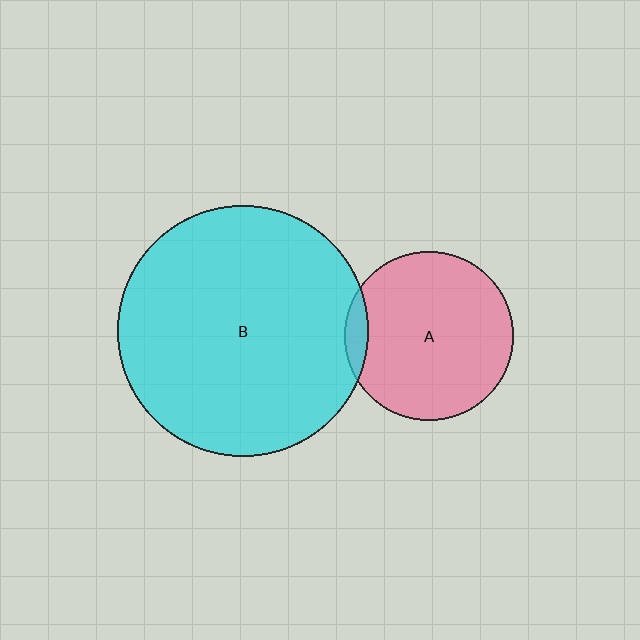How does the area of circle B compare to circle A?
Approximately 2.2 times.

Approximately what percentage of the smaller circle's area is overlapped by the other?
Approximately 5%.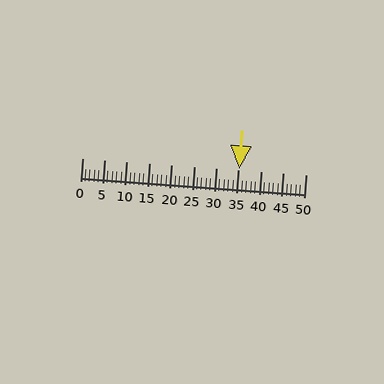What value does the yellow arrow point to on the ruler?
The yellow arrow points to approximately 35.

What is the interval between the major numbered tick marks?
The major tick marks are spaced 5 units apart.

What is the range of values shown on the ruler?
The ruler shows values from 0 to 50.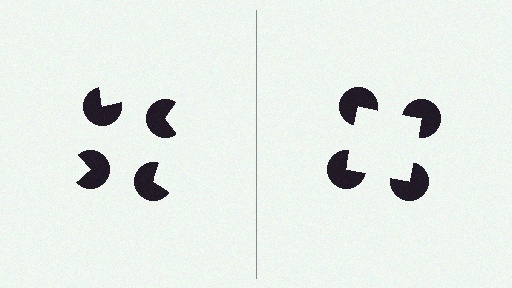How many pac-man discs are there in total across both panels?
8 — 4 on each side.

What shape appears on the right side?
An illusory square.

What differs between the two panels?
The pac-man discs are positioned identically on both sides; only the wedge orientations differ. On the right they align to a square; on the left they are misaligned.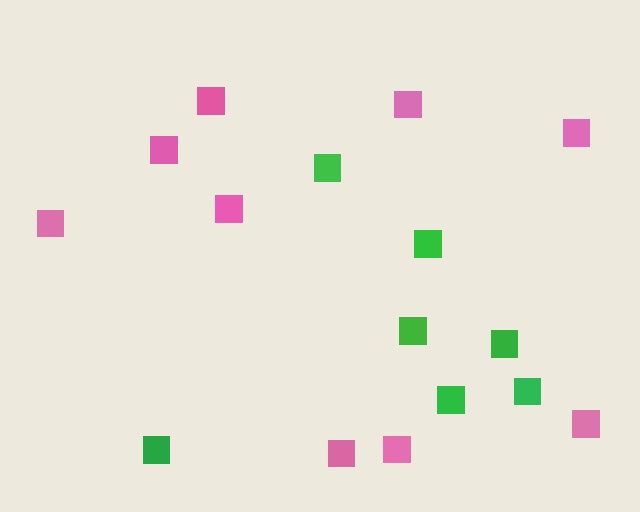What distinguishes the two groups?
There are 2 groups: one group of pink squares (9) and one group of green squares (7).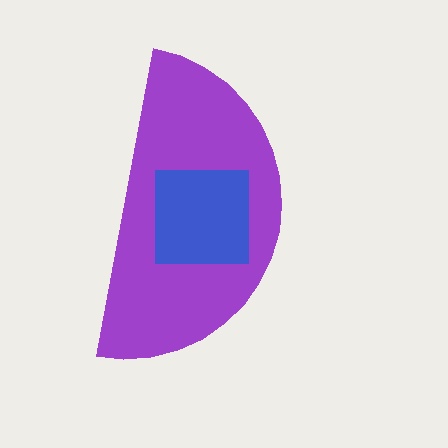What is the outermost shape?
The purple semicircle.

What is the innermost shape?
The blue square.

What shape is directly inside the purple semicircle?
The blue square.